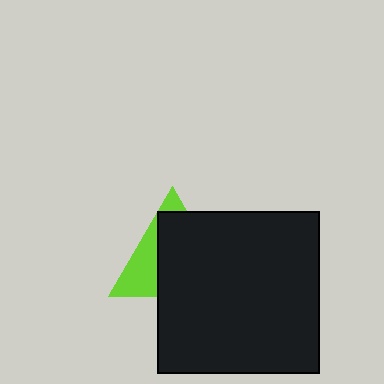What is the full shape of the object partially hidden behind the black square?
The partially hidden object is a lime triangle.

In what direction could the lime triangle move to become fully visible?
The lime triangle could move toward the upper-left. That would shift it out from behind the black square entirely.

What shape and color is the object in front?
The object in front is a black square.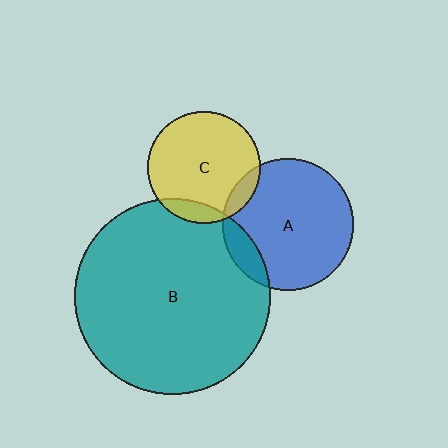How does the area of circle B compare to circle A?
Approximately 2.2 times.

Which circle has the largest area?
Circle B (teal).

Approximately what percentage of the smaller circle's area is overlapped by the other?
Approximately 10%.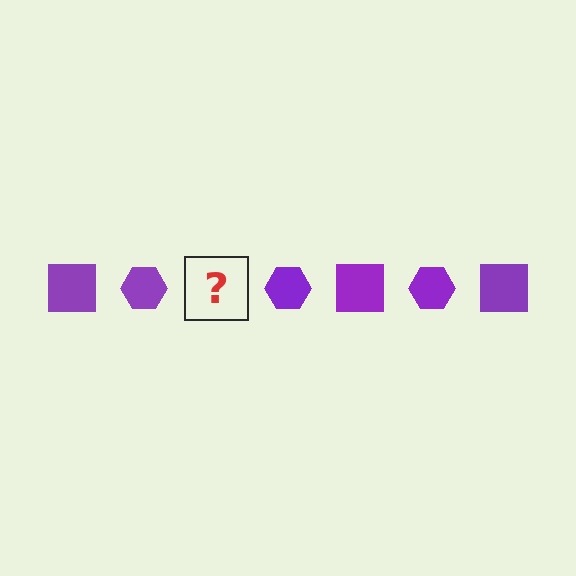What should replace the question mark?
The question mark should be replaced with a purple square.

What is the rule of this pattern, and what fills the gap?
The rule is that the pattern cycles through square, hexagon shapes in purple. The gap should be filled with a purple square.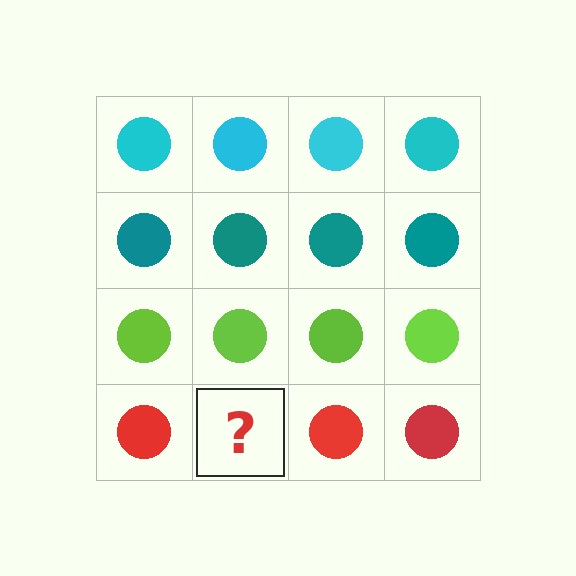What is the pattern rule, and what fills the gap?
The rule is that each row has a consistent color. The gap should be filled with a red circle.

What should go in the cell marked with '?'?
The missing cell should contain a red circle.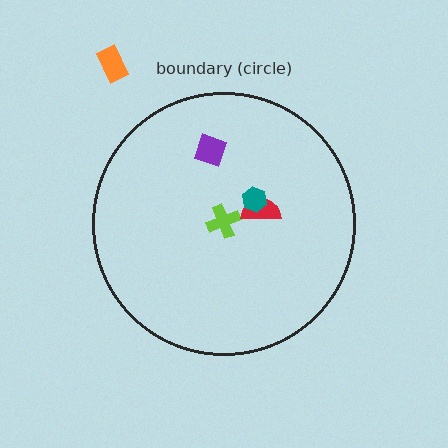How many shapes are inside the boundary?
4 inside, 1 outside.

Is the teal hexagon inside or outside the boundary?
Inside.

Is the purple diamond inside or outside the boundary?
Inside.